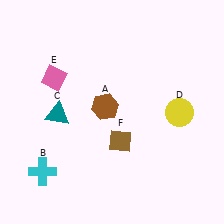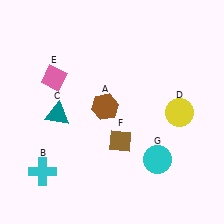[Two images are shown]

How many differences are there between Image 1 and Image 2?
There is 1 difference between the two images.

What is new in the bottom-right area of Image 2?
A cyan circle (G) was added in the bottom-right area of Image 2.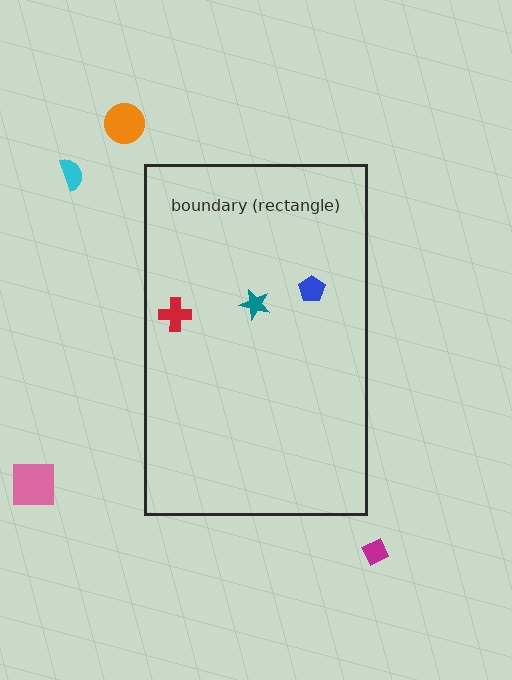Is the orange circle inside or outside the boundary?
Outside.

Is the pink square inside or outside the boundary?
Outside.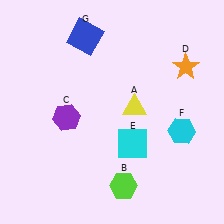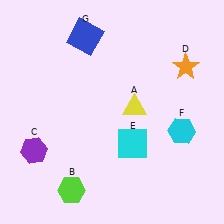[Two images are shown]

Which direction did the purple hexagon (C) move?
The purple hexagon (C) moved down.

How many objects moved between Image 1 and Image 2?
2 objects moved between the two images.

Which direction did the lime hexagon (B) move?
The lime hexagon (B) moved left.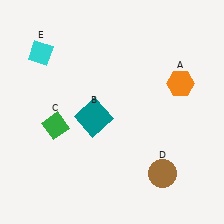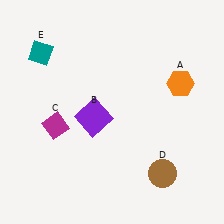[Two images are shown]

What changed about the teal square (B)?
In Image 1, B is teal. In Image 2, it changed to purple.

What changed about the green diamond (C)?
In Image 1, C is green. In Image 2, it changed to magenta.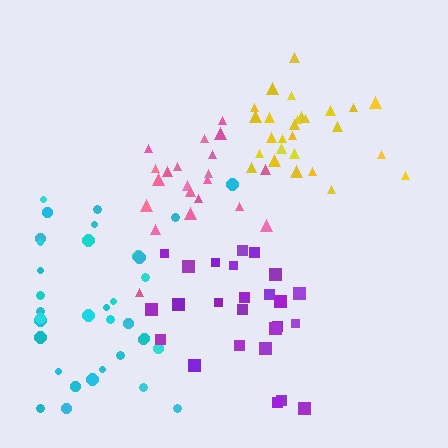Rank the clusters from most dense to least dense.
yellow, pink, purple, cyan.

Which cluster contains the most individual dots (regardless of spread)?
Cyan (35).